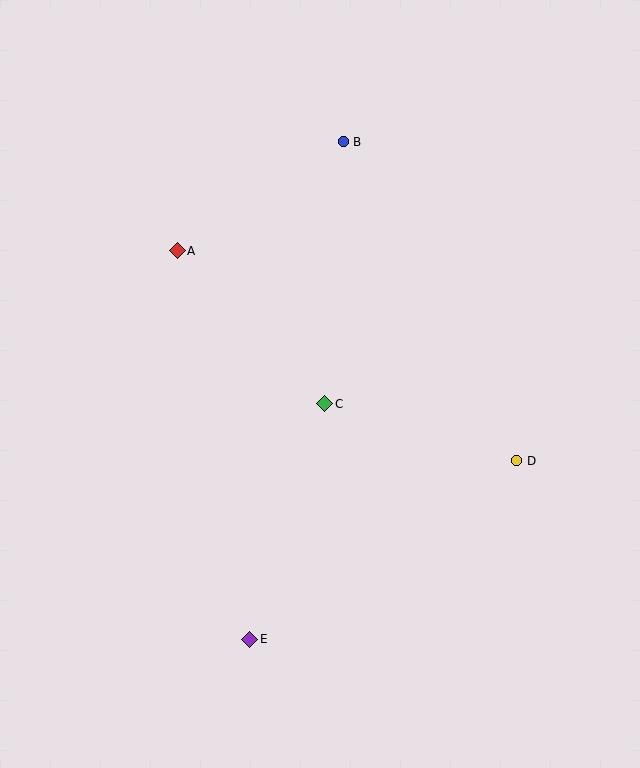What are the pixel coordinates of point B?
Point B is at (343, 142).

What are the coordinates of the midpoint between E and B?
The midpoint between E and B is at (296, 390).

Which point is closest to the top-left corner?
Point A is closest to the top-left corner.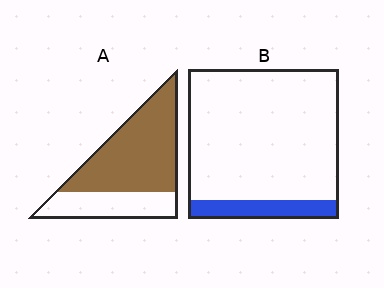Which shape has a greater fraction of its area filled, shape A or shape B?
Shape A.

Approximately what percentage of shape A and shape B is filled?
A is approximately 65% and B is approximately 15%.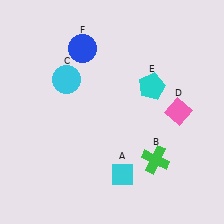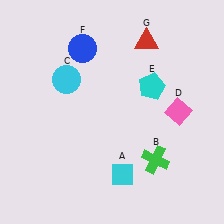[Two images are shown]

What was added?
A red triangle (G) was added in Image 2.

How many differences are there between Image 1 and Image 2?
There is 1 difference between the two images.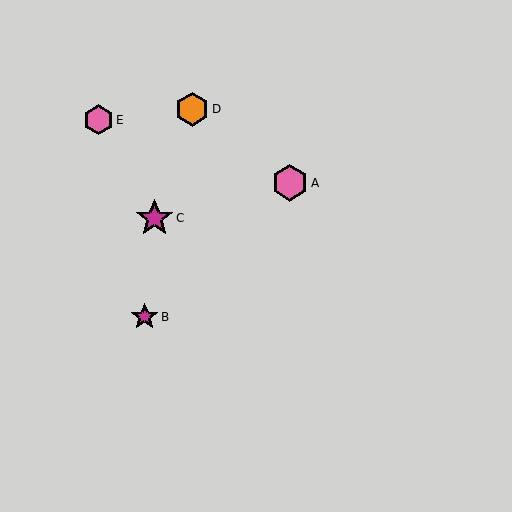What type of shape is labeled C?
Shape C is a magenta star.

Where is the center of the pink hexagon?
The center of the pink hexagon is at (99, 120).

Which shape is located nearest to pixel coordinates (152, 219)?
The magenta star (labeled C) at (154, 218) is nearest to that location.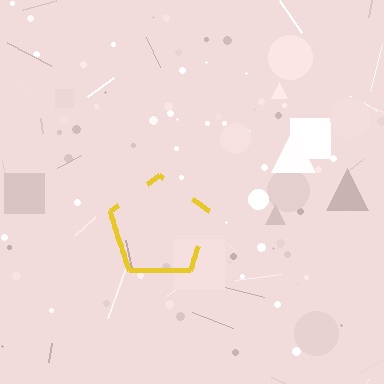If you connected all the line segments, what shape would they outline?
They would outline a pentagon.